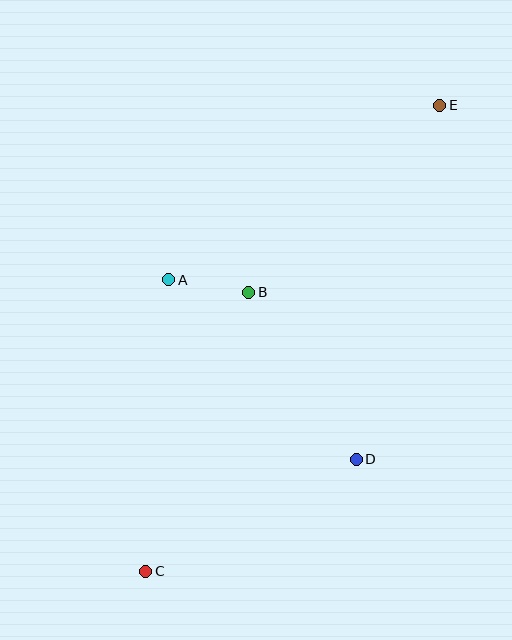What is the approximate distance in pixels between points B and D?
The distance between B and D is approximately 198 pixels.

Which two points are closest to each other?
Points A and B are closest to each other.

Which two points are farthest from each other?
Points C and E are farthest from each other.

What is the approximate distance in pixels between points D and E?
The distance between D and E is approximately 364 pixels.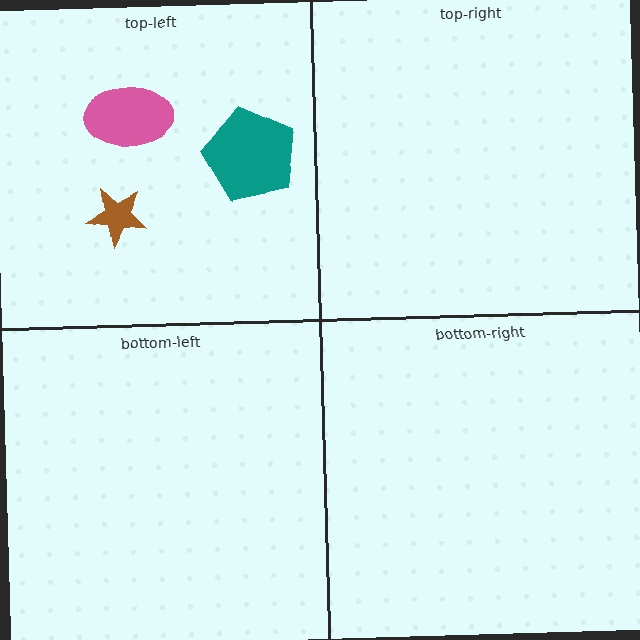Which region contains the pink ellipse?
The top-left region.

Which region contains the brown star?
The top-left region.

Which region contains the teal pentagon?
The top-left region.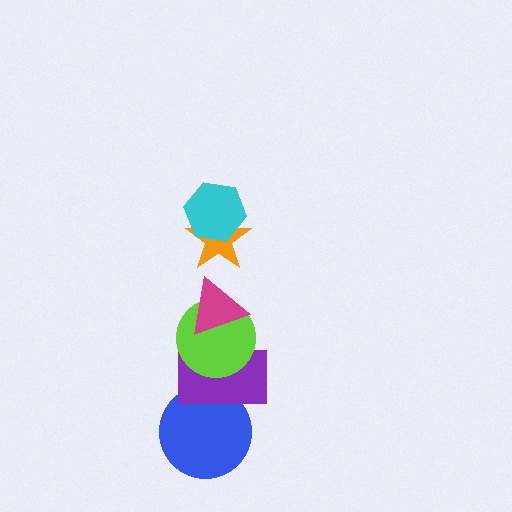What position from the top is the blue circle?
The blue circle is 6th from the top.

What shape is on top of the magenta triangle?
The orange star is on top of the magenta triangle.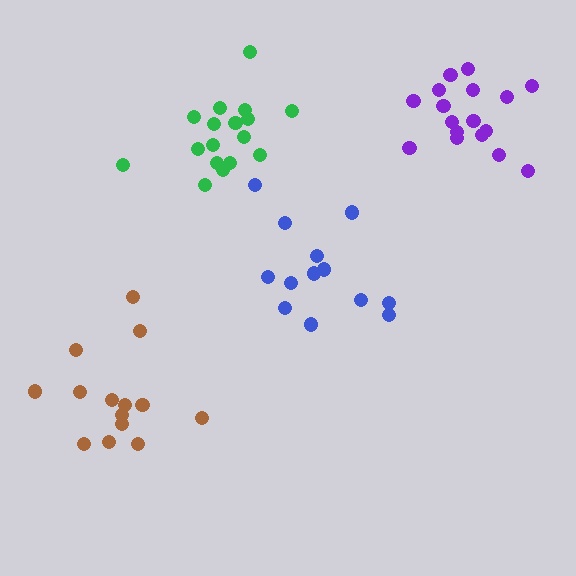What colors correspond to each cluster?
The clusters are colored: blue, brown, purple, green.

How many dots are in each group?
Group 1: 13 dots, Group 2: 14 dots, Group 3: 17 dots, Group 4: 17 dots (61 total).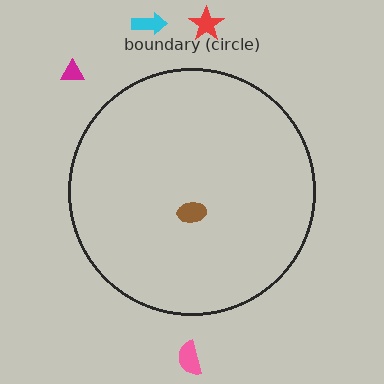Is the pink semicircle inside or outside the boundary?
Outside.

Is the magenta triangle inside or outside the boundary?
Outside.